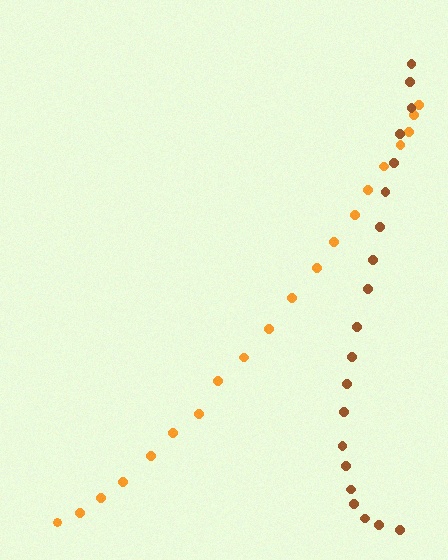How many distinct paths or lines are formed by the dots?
There are 2 distinct paths.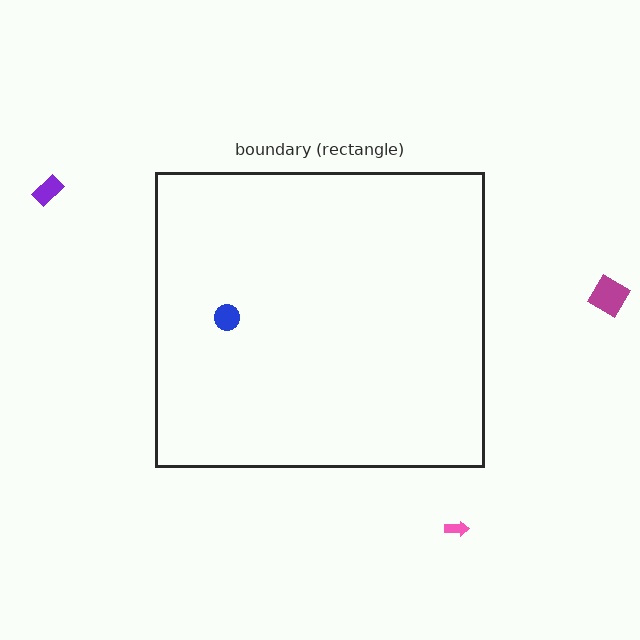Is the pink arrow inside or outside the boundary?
Outside.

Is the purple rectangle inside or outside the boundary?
Outside.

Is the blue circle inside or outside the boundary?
Inside.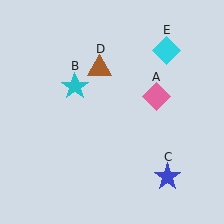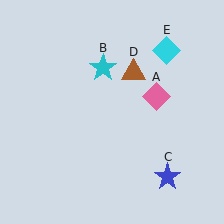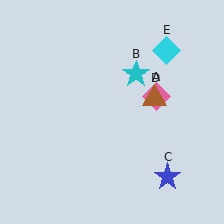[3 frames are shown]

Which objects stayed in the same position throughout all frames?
Pink diamond (object A) and blue star (object C) and cyan diamond (object E) remained stationary.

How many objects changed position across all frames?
2 objects changed position: cyan star (object B), brown triangle (object D).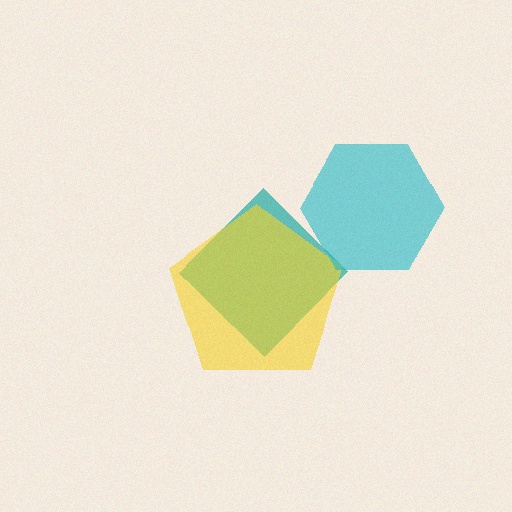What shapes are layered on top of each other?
The layered shapes are: a teal diamond, a yellow pentagon, a cyan hexagon.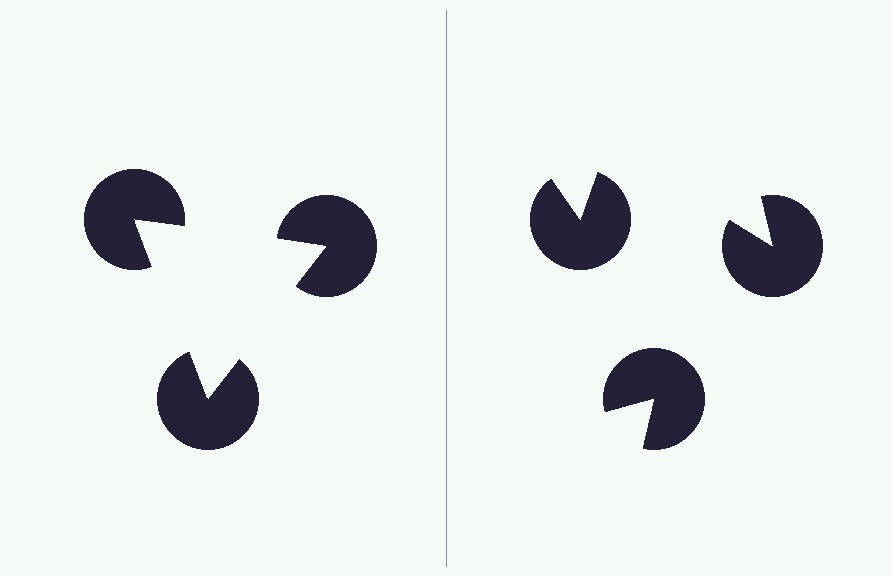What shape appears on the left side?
An illusory triangle.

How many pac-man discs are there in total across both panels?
6 — 3 on each side.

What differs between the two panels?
The pac-man discs are positioned identically on both sides; only the wedge orientations differ. On the left they align to a triangle; on the right they are misaligned.